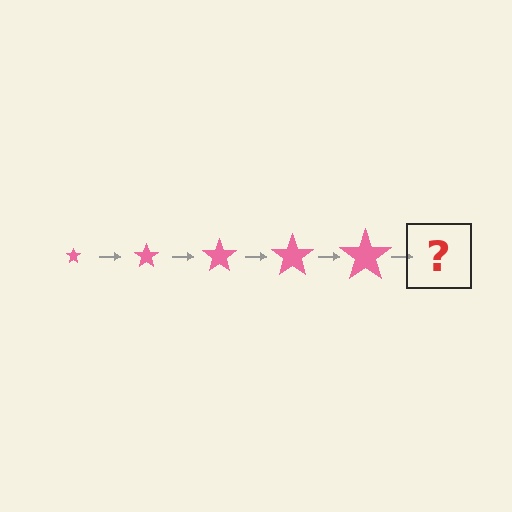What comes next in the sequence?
The next element should be a pink star, larger than the previous one.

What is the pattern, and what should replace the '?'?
The pattern is that the star gets progressively larger each step. The '?' should be a pink star, larger than the previous one.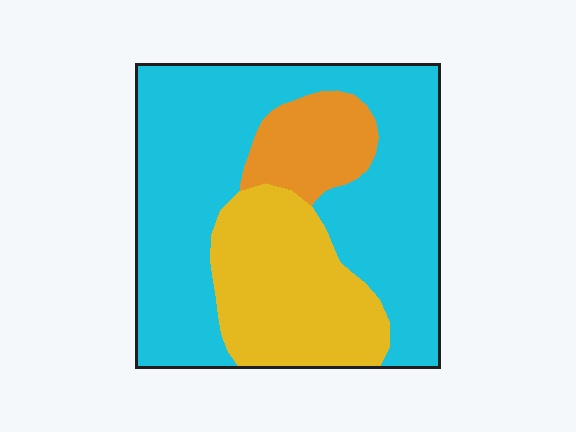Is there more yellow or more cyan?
Cyan.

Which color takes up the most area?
Cyan, at roughly 60%.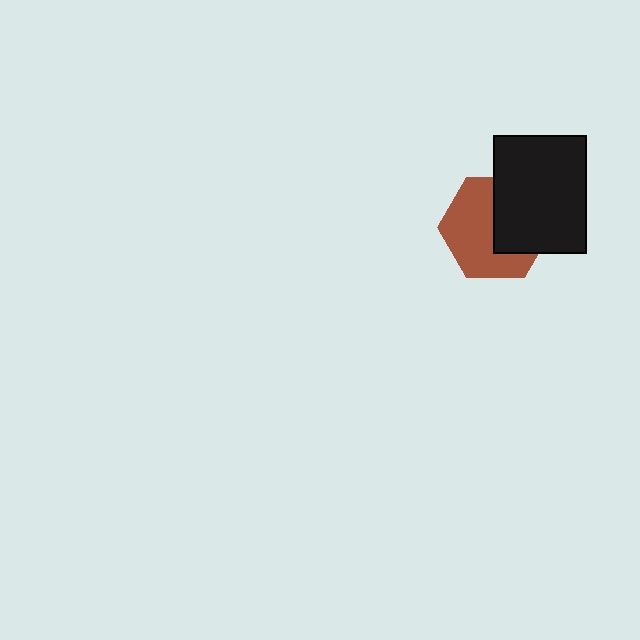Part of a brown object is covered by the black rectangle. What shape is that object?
It is a hexagon.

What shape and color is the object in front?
The object in front is a black rectangle.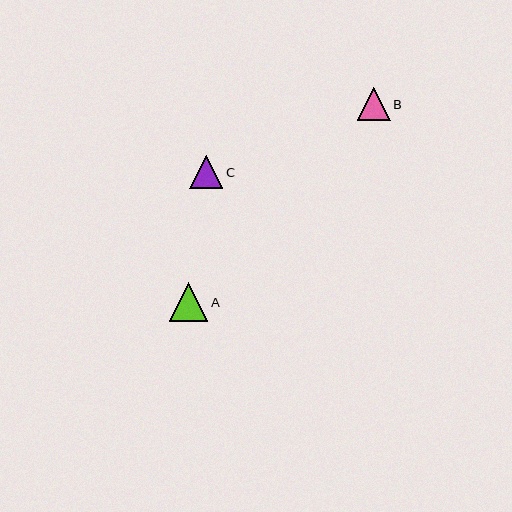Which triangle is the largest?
Triangle A is the largest with a size of approximately 38 pixels.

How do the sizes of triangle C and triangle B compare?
Triangle C and triangle B are approximately the same size.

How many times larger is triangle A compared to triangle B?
Triangle A is approximately 1.2 times the size of triangle B.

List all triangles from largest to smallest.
From largest to smallest: A, C, B.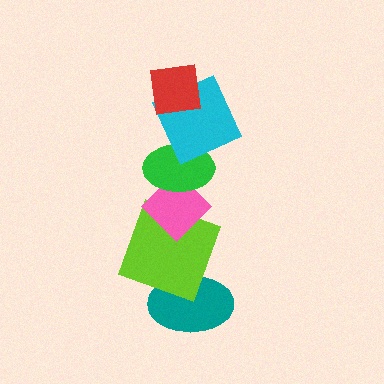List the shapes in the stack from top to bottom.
From top to bottom: the red square, the cyan square, the green ellipse, the pink diamond, the lime square, the teal ellipse.